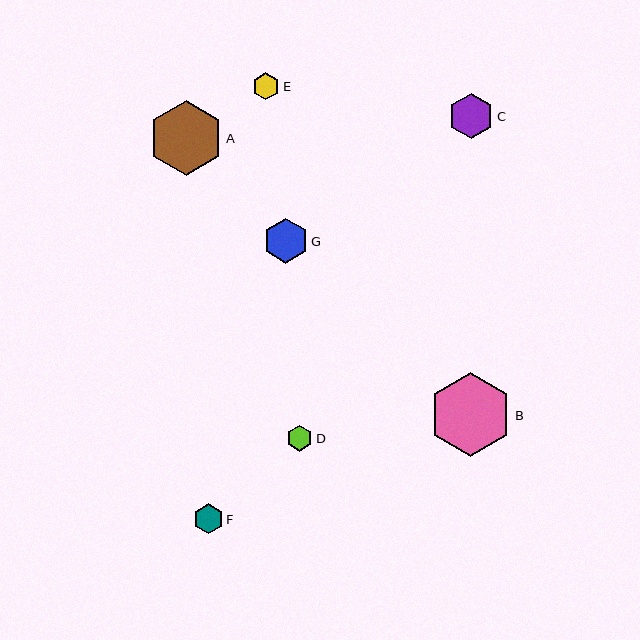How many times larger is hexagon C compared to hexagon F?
Hexagon C is approximately 1.5 times the size of hexagon F.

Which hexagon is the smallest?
Hexagon D is the smallest with a size of approximately 26 pixels.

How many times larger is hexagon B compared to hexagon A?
Hexagon B is approximately 1.1 times the size of hexagon A.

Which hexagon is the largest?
Hexagon B is the largest with a size of approximately 84 pixels.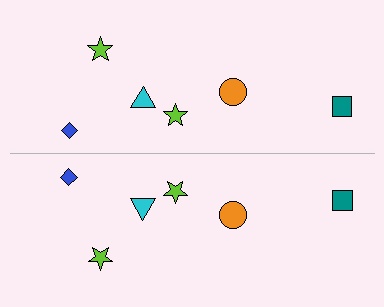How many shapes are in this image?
There are 12 shapes in this image.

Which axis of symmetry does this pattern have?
The pattern has a horizontal axis of symmetry running through the center of the image.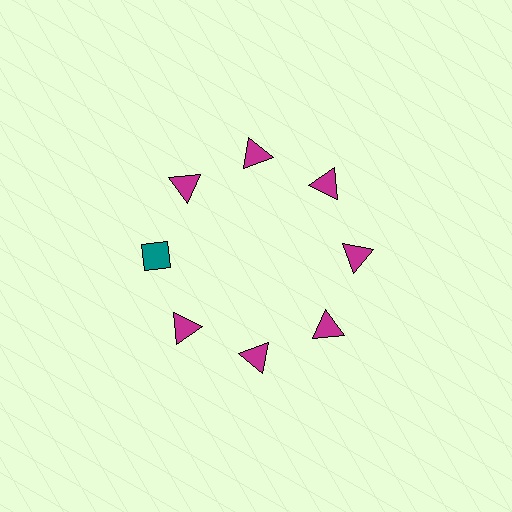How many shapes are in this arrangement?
There are 8 shapes arranged in a ring pattern.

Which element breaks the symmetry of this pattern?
The teal diamond at roughly the 9 o'clock position breaks the symmetry. All other shapes are magenta triangles.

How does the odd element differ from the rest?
It differs in both color (teal instead of magenta) and shape (diamond instead of triangle).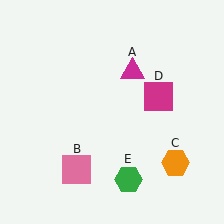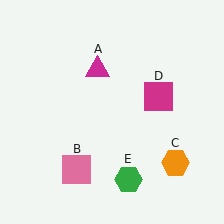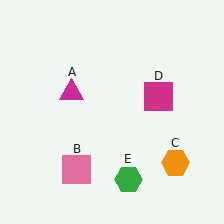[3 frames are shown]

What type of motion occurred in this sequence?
The magenta triangle (object A) rotated counterclockwise around the center of the scene.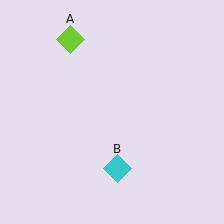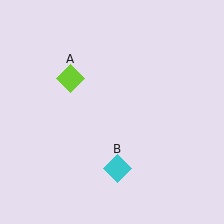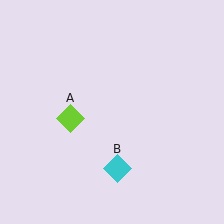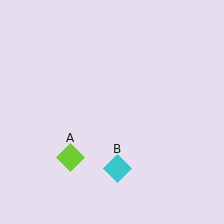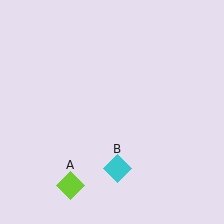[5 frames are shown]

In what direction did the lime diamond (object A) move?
The lime diamond (object A) moved down.